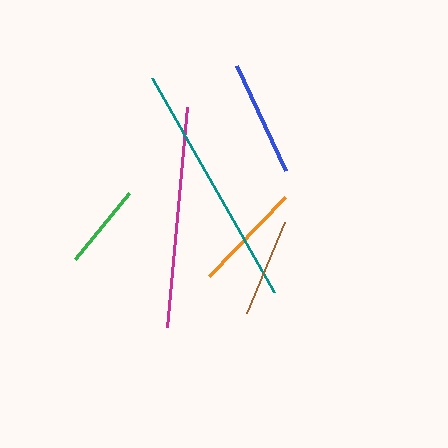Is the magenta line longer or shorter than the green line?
The magenta line is longer than the green line.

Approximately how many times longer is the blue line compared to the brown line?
The blue line is approximately 1.2 times the length of the brown line.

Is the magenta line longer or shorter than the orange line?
The magenta line is longer than the orange line.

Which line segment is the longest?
The teal line is the longest at approximately 246 pixels.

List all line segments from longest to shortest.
From longest to shortest: teal, magenta, blue, orange, brown, green.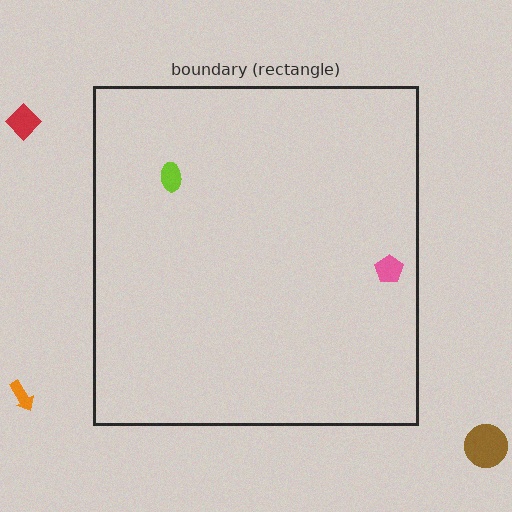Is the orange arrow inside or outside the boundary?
Outside.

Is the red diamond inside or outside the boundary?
Outside.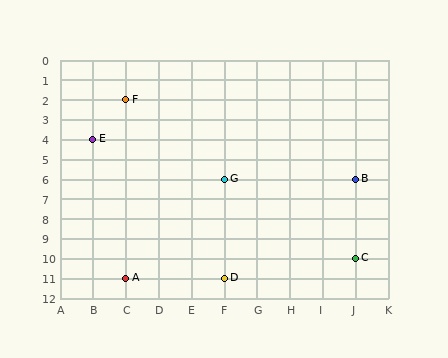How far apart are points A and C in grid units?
Points A and C are 7 columns and 1 row apart (about 7.1 grid units diagonally).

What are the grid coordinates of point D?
Point D is at grid coordinates (F, 11).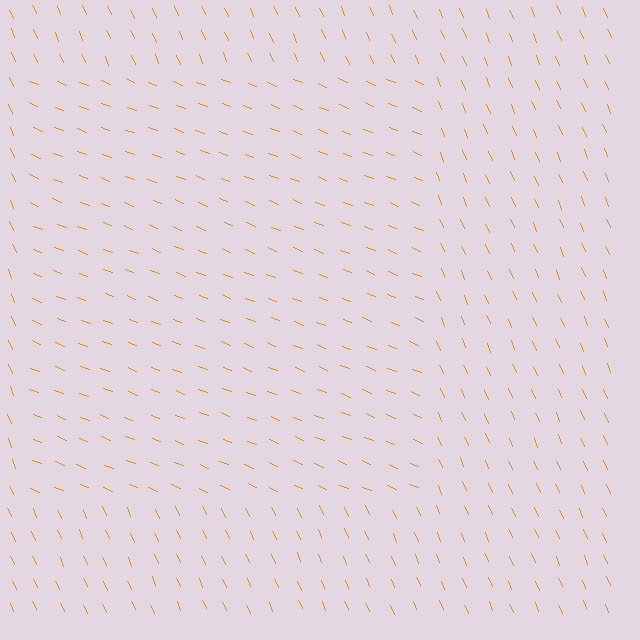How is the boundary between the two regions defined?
The boundary is defined purely by a change in line orientation (approximately 45 degrees difference). All lines are the same color and thickness.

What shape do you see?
I see a rectangle.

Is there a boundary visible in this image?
Yes, there is a texture boundary formed by a change in line orientation.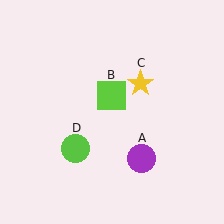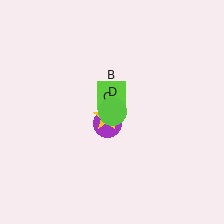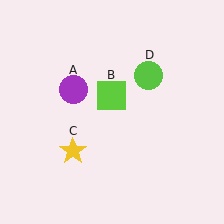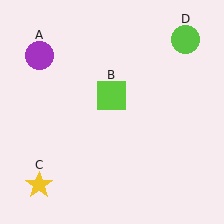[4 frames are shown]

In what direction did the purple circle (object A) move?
The purple circle (object A) moved up and to the left.